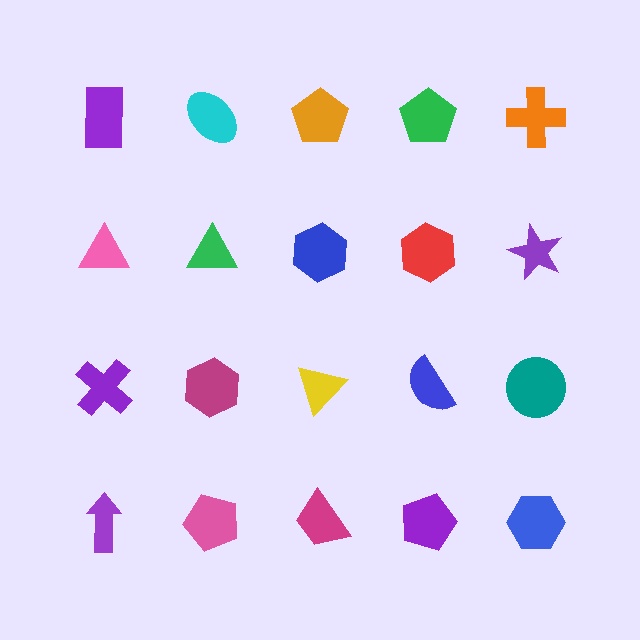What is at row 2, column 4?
A red hexagon.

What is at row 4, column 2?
A pink pentagon.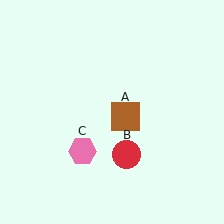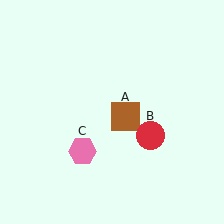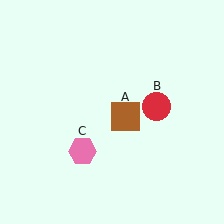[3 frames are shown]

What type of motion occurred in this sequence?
The red circle (object B) rotated counterclockwise around the center of the scene.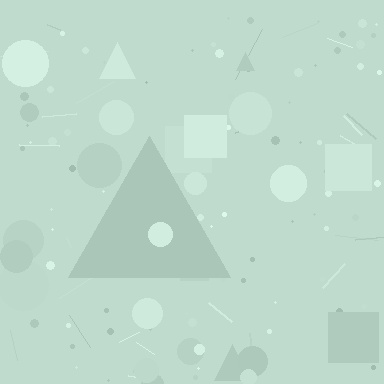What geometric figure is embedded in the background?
A triangle is embedded in the background.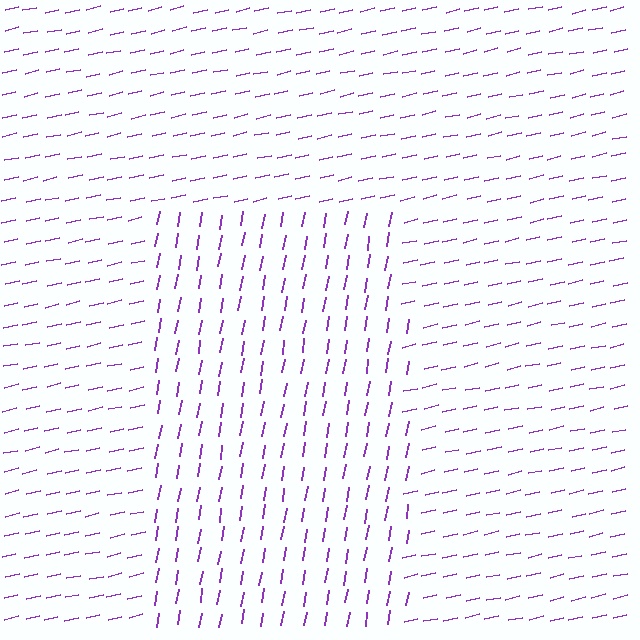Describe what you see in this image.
The image is filled with small purple line segments. A rectangle region in the image has lines oriented differently from the surrounding lines, creating a visible texture boundary.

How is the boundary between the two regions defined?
The boundary is defined purely by a change in line orientation (approximately 67 degrees difference). All lines are the same color and thickness.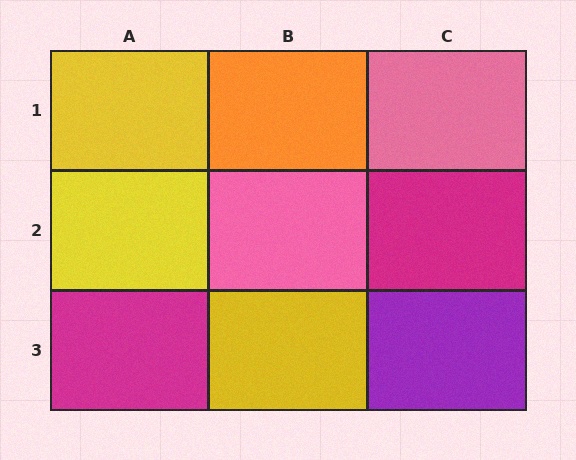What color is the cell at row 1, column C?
Pink.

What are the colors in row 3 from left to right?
Magenta, yellow, purple.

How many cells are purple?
1 cell is purple.